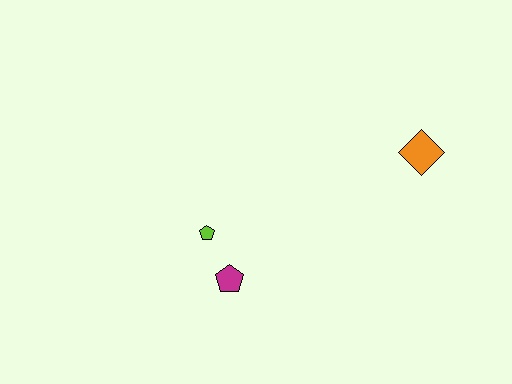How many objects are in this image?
There are 3 objects.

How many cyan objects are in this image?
There are no cyan objects.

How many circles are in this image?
There are no circles.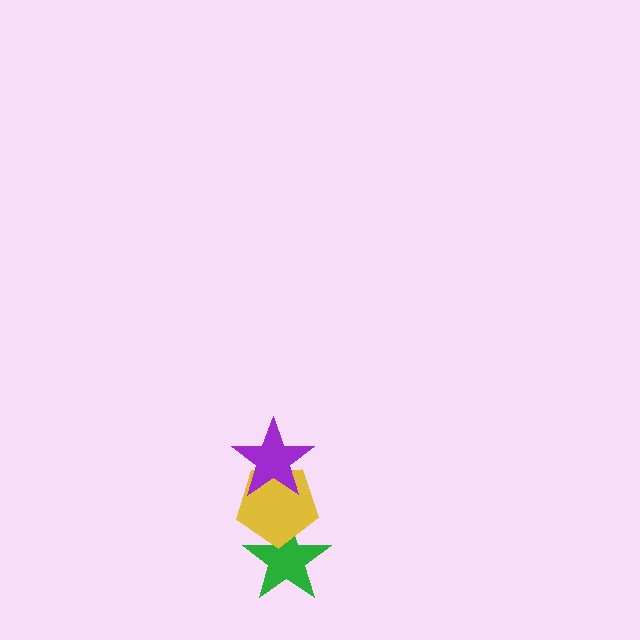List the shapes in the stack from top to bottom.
From top to bottom: the purple star, the yellow pentagon, the green star.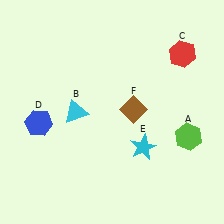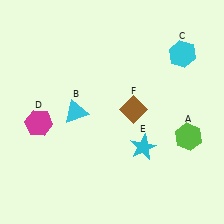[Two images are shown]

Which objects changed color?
C changed from red to cyan. D changed from blue to magenta.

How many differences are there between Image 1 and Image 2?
There are 2 differences between the two images.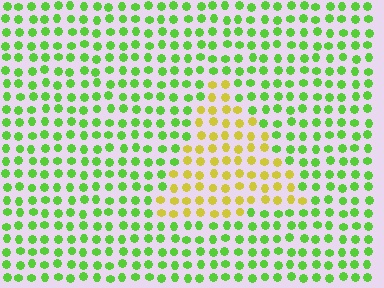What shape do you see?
I see a triangle.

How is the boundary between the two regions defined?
The boundary is defined purely by a slight shift in hue (about 51 degrees). Spacing, size, and orientation are identical on both sides.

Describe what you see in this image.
The image is filled with small lime elements in a uniform arrangement. A triangle-shaped region is visible where the elements are tinted to a slightly different hue, forming a subtle color boundary.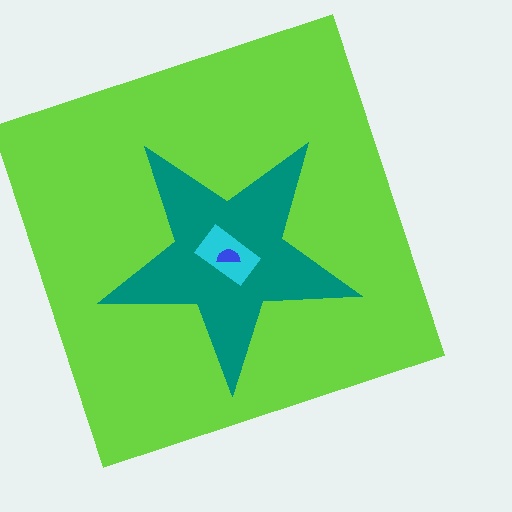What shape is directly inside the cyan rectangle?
The blue semicircle.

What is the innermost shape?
The blue semicircle.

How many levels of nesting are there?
4.